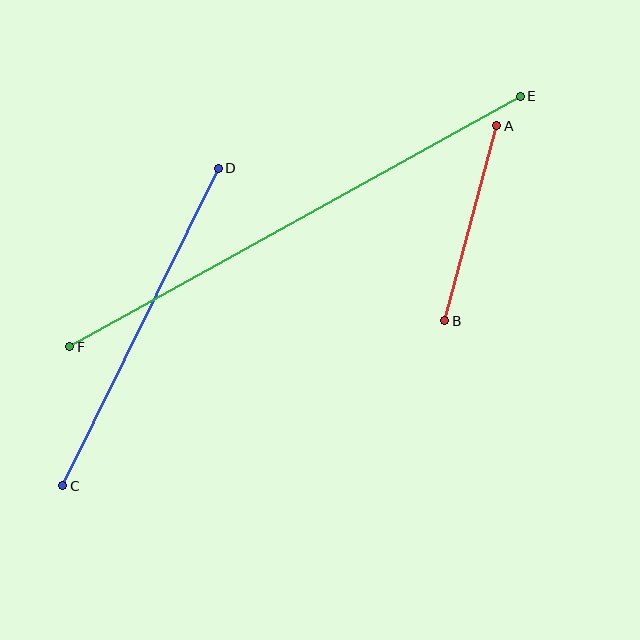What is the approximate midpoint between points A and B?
The midpoint is at approximately (471, 223) pixels.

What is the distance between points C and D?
The distance is approximately 353 pixels.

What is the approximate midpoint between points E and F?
The midpoint is at approximately (295, 222) pixels.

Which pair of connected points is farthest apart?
Points E and F are farthest apart.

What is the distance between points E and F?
The distance is approximately 515 pixels.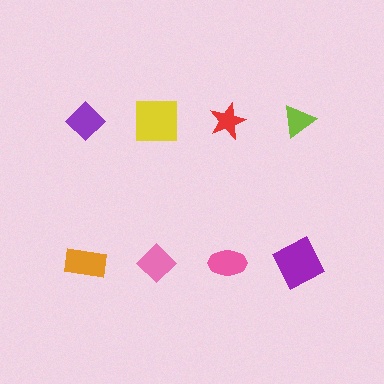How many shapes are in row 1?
4 shapes.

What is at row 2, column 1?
An orange rectangle.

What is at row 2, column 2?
A pink diamond.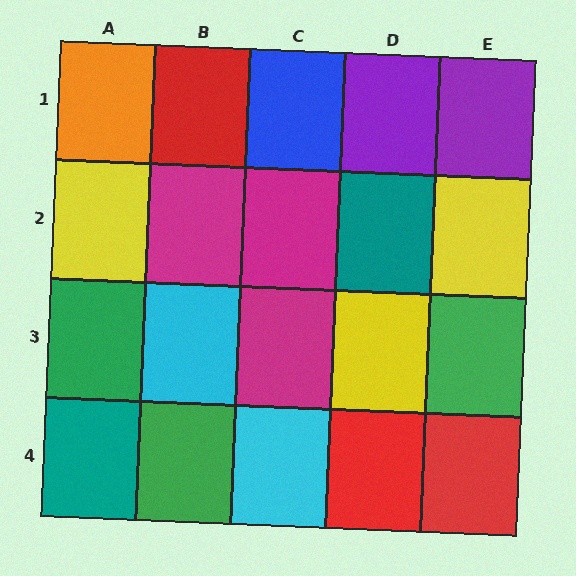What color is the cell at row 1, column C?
Blue.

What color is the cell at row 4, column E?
Red.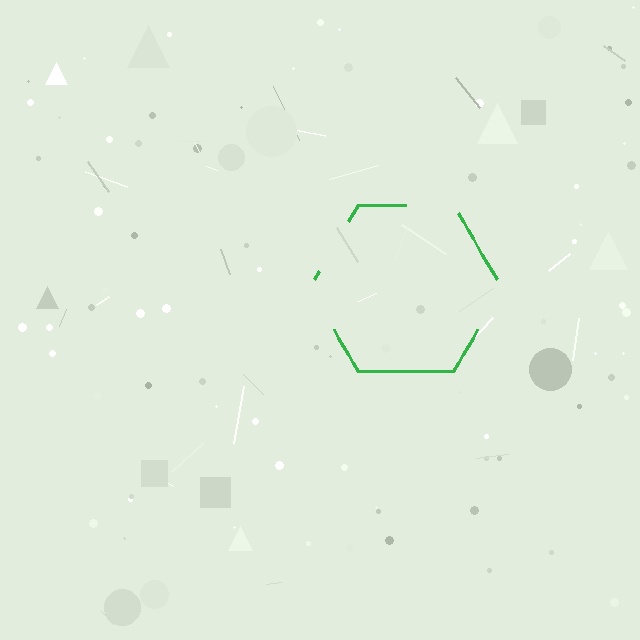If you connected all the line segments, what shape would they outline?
They would outline a hexagon.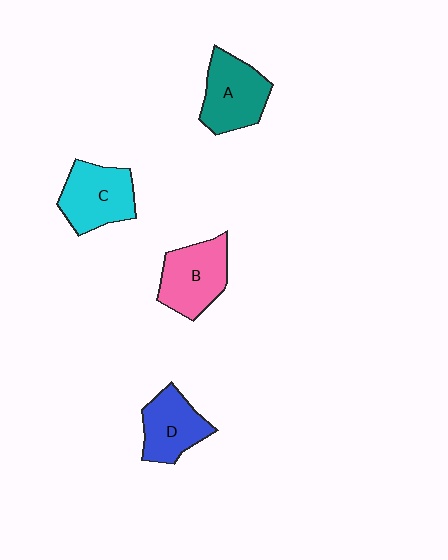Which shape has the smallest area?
Shape D (blue).